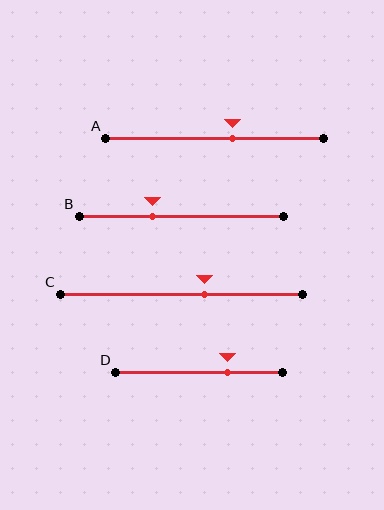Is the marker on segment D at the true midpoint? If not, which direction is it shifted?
No, the marker on segment D is shifted to the right by about 17% of the segment length.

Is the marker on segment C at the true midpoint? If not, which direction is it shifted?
No, the marker on segment C is shifted to the right by about 9% of the segment length.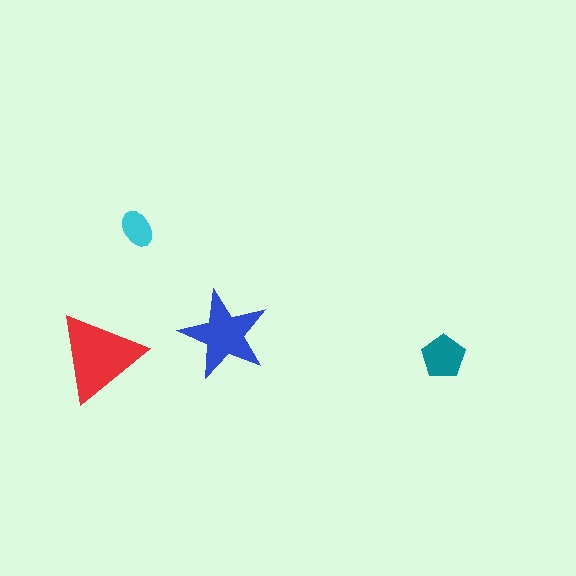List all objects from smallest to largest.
The cyan ellipse, the teal pentagon, the blue star, the red triangle.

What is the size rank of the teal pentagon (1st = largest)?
3rd.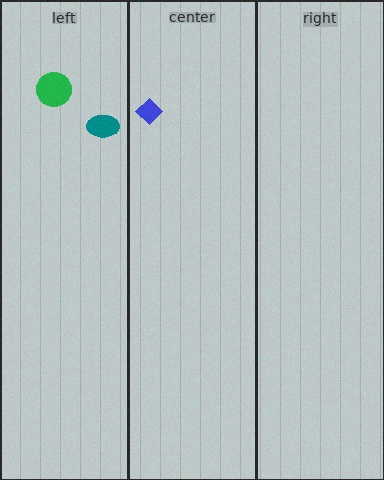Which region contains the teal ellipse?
The left region.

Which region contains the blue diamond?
The center region.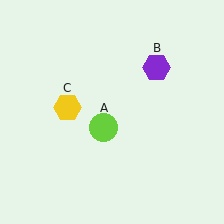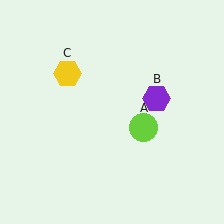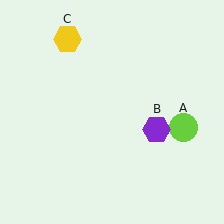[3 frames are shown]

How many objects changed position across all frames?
3 objects changed position: lime circle (object A), purple hexagon (object B), yellow hexagon (object C).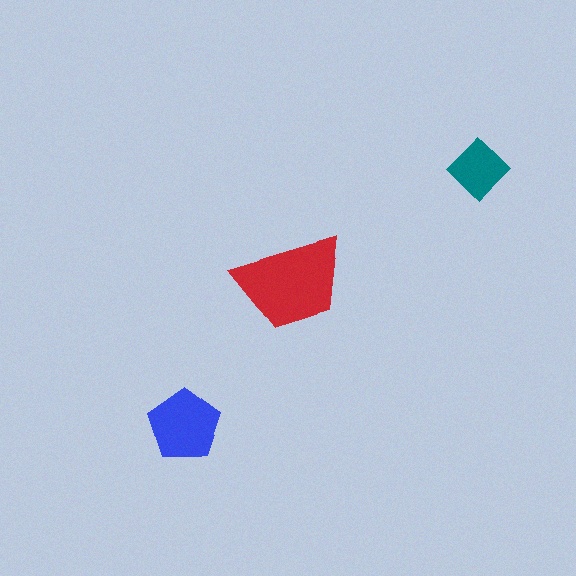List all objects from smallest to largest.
The teal diamond, the blue pentagon, the red trapezoid.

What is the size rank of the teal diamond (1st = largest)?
3rd.